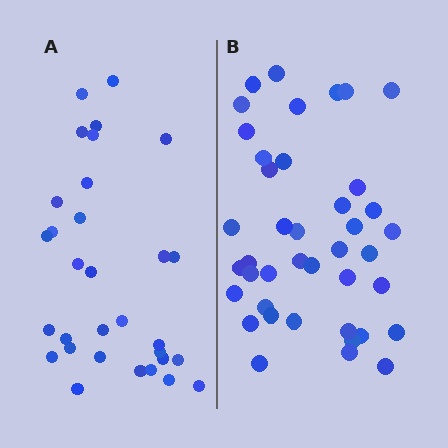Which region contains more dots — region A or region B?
Region B (the right region) has more dots.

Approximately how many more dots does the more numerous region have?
Region B has roughly 10 or so more dots than region A.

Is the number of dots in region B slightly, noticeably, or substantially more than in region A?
Region B has noticeably more, but not dramatically so. The ratio is roughly 1.3 to 1.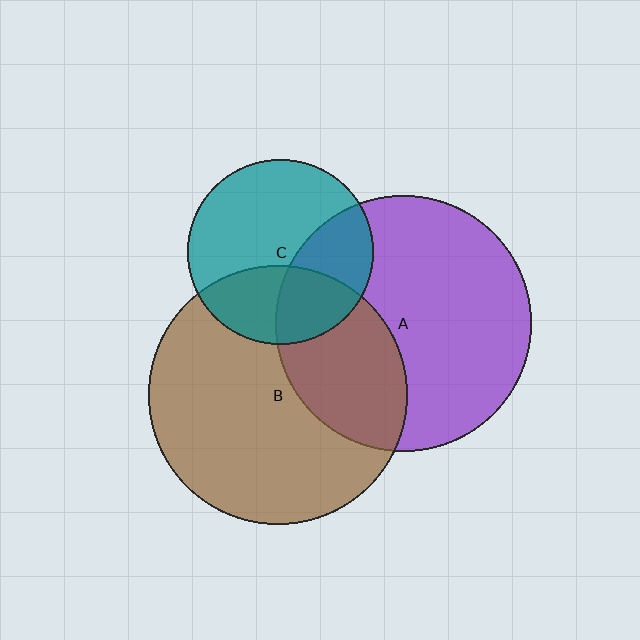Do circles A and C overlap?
Yes.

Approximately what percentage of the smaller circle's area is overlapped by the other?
Approximately 35%.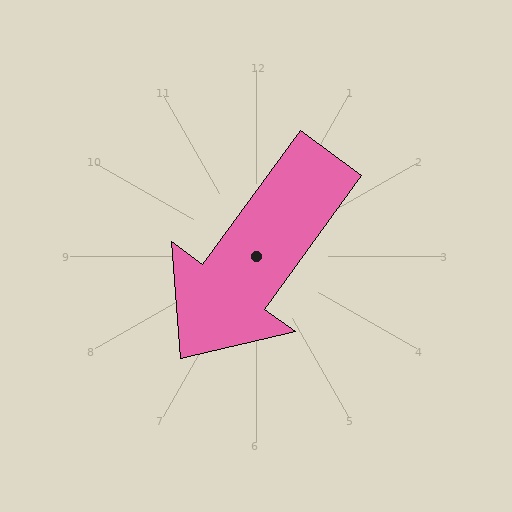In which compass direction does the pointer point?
Southwest.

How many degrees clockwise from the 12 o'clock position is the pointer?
Approximately 216 degrees.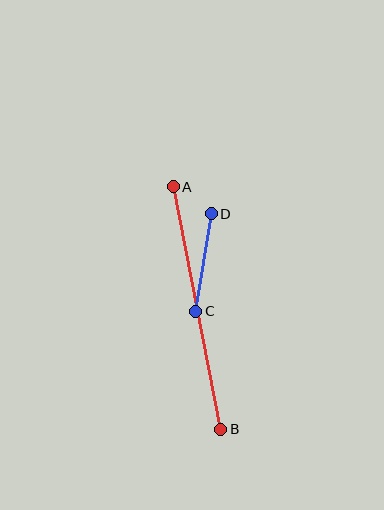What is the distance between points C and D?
The distance is approximately 99 pixels.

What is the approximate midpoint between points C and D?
The midpoint is at approximately (204, 263) pixels.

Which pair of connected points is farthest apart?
Points A and B are farthest apart.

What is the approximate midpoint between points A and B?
The midpoint is at approximately (197, 308) pixels.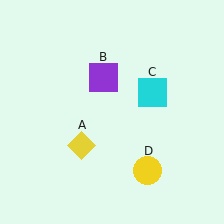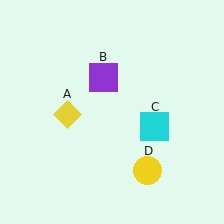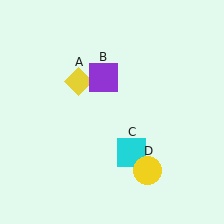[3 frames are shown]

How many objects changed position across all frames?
2 objects changed position: yellow diamond (object A), cyan square (object C).